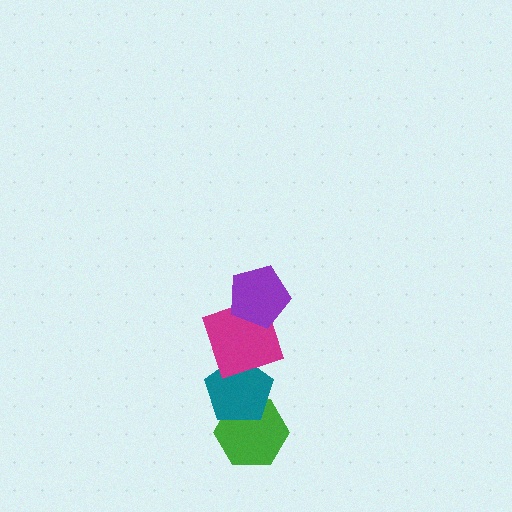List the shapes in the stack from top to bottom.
From top to bottom: the purple pentagon, the magenta square, the teal pentagon, the green hexagon.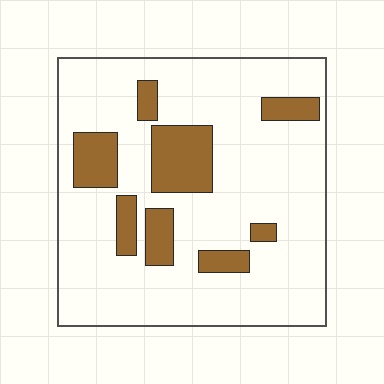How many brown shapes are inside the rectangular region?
8.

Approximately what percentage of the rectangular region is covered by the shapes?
Approximately 20%.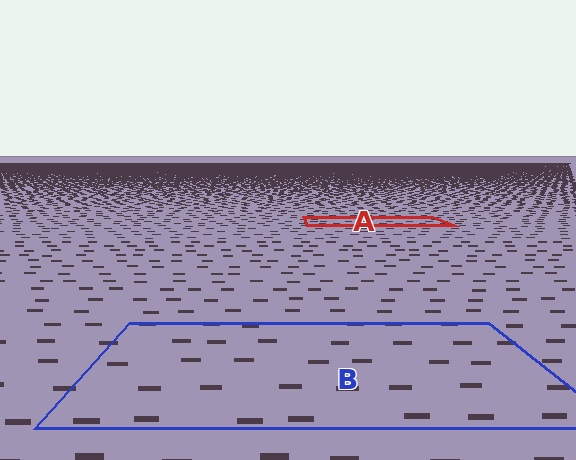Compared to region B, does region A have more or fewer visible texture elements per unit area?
Region A has more texture elements per unit area — they are packed more densely because it is farther away.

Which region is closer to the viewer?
Region B is closer. The texture elements there are larger and more spread out.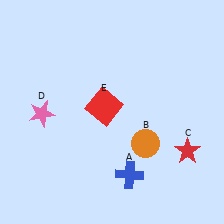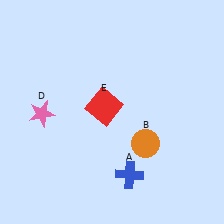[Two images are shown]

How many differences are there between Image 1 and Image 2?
There is 1 difference between the two images.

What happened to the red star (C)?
The red star (C) was removed in Image 2. It was in the bottom-right area of Image 1.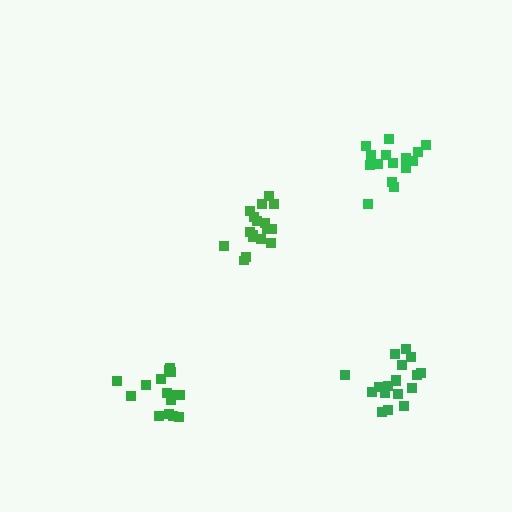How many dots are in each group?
Group 1: 15 dots, Group 2: 18 dots, Group 3: 17 dots, Group 4: 15 dots (65 total).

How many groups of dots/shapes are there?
There are 4 groups.